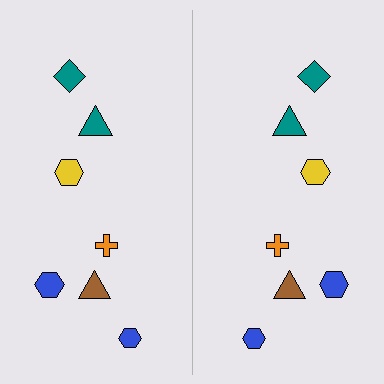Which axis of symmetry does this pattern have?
The pattern has a vertical axis of symmetry running through the center of the image.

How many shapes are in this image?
There are 14 shapes in this image.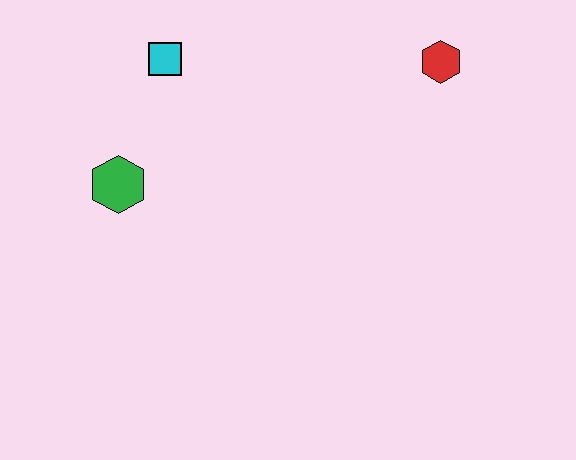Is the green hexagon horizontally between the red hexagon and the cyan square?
No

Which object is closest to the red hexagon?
The cyan square is closest to the red hexagon.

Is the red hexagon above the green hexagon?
Yes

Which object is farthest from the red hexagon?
The green hexagon is farthest from the red hexagon.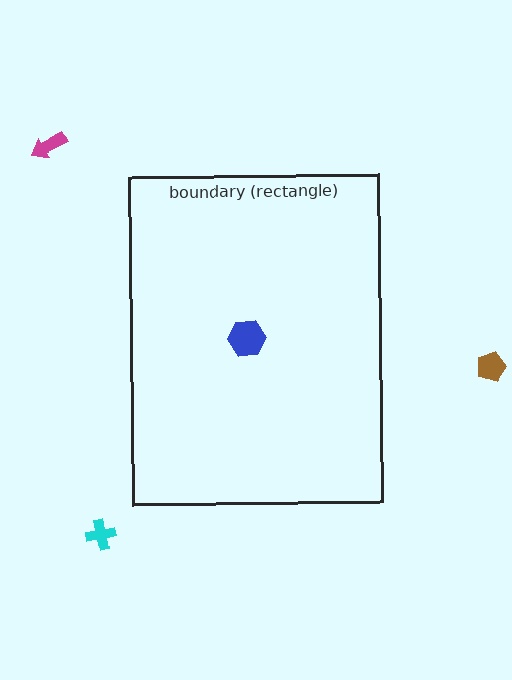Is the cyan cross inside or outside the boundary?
Outside.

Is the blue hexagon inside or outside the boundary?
Inside.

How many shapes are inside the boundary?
1 inside, 3 outside.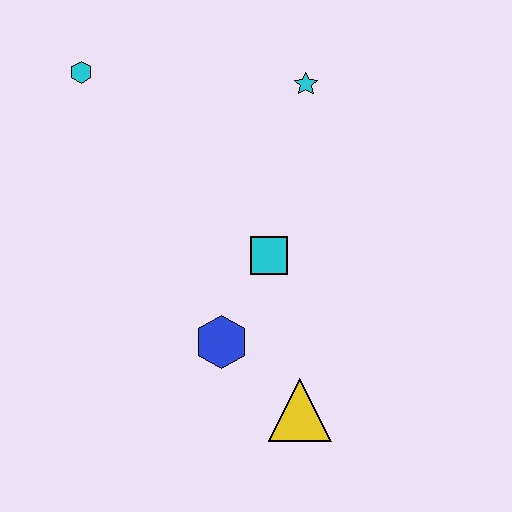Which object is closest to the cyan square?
The blue hexagon is closest to the cyan square.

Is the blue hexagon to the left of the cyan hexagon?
No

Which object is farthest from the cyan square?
The cyan hexagon is farthest from the cyan square.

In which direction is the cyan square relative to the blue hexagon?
The cyan square is above the blue hexagon.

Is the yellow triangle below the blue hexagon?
Yes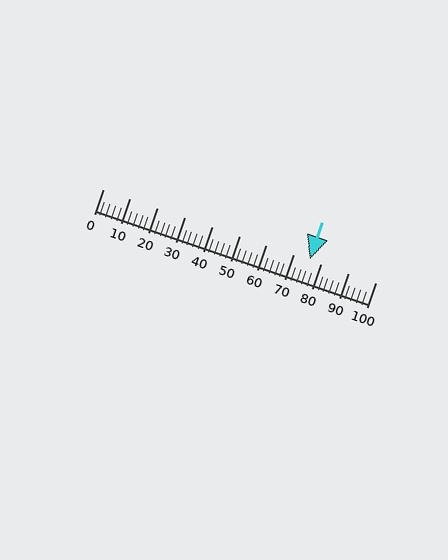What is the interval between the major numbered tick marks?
The major tick marks are spaced 10 units apart.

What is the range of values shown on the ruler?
The ruler shows values from 0 to 100.